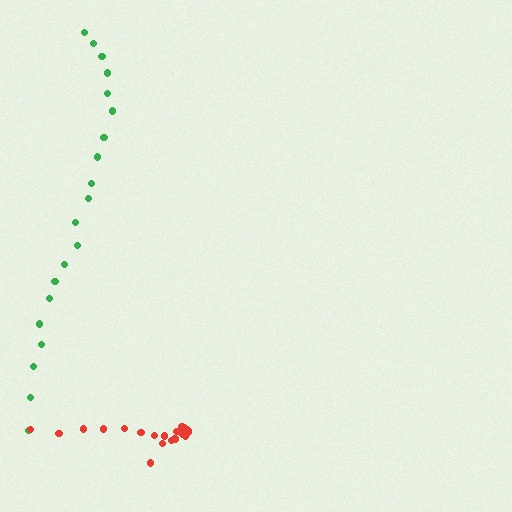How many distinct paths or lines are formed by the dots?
There are 2 distinct paths.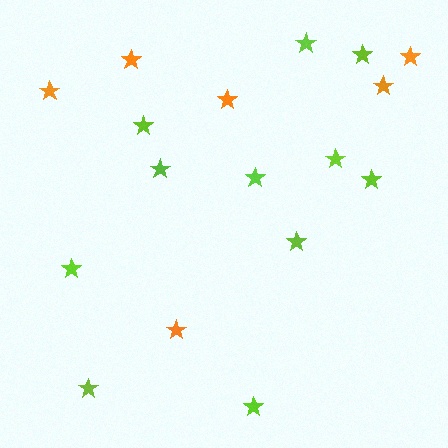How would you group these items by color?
There are 2 groups: one group of orange stars (6) and one group of lime stars (11).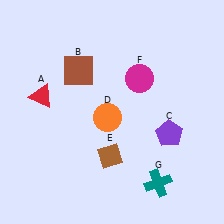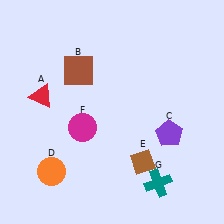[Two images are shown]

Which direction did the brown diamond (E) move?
The brown diamond (E) moved right.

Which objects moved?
The objects that moved are: the orange circle (D), the brown diamond (E), the magenta circle (F).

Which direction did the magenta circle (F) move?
The magenta circle (F) moved left.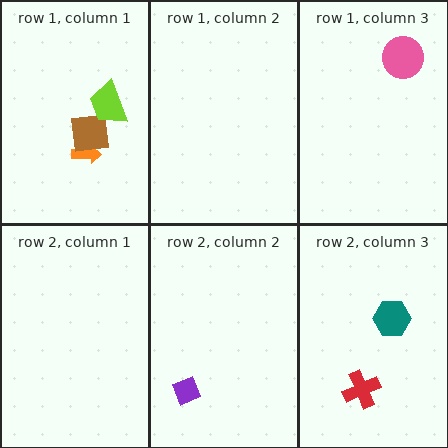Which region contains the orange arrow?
The row 1, column 1 region.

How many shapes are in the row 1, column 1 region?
3.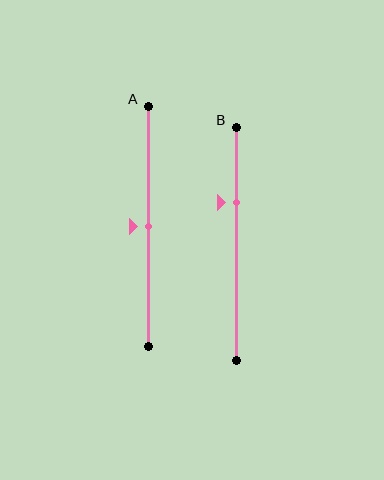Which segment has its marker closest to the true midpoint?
Segment A has its marker closest to the true midpoint.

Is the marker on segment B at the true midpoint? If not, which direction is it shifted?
No, the marker on segment B is shifted upward by about 18% of the segment length.